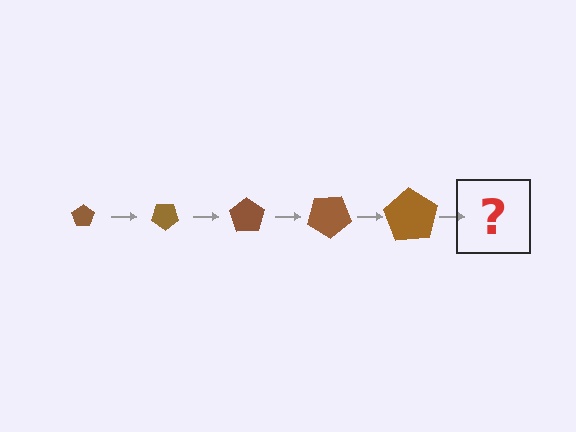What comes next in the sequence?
The next element should be a pentagon, larger than the previous one and rotated 175 degrees from the start.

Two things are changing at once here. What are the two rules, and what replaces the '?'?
The two rules are that the pentagon grows larger each step and it rotates 35 degrees each step. The '?' should be a pentagon, larger than the previous one and rotated 175 degrees from the start.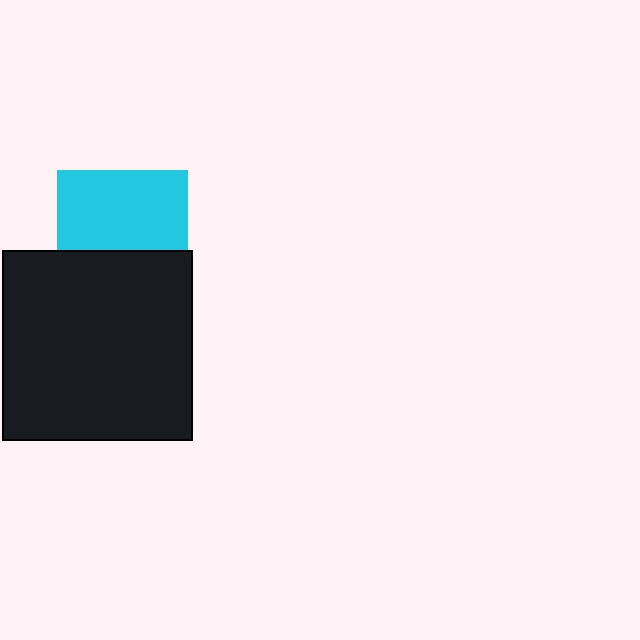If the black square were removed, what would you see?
You would see the complete cyan square.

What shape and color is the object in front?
The object in front is a black square.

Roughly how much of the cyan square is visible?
About half of it is visible (roughly 61%).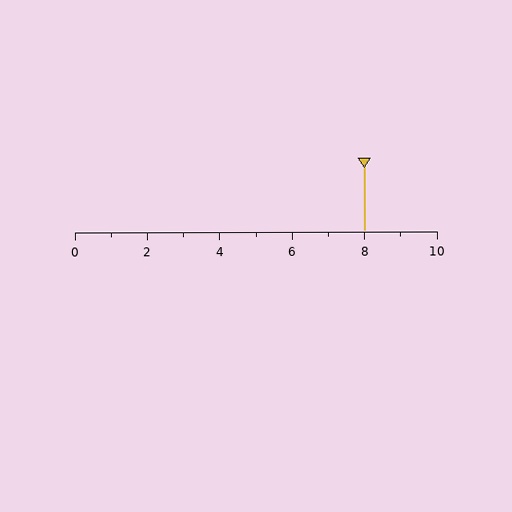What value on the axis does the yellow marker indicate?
The marker indicates approximately 8.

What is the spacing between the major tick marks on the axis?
The major ticks are spaced 2 apart.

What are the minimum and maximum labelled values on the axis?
The axis runs from 0 to 10.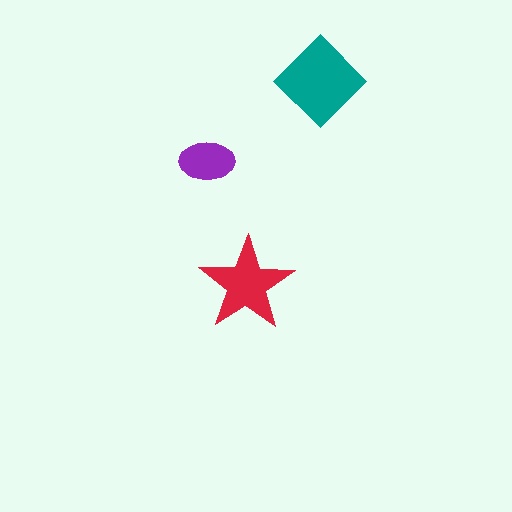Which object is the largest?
The teal diamond.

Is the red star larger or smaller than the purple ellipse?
Larger.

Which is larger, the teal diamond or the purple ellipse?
The teal diamond.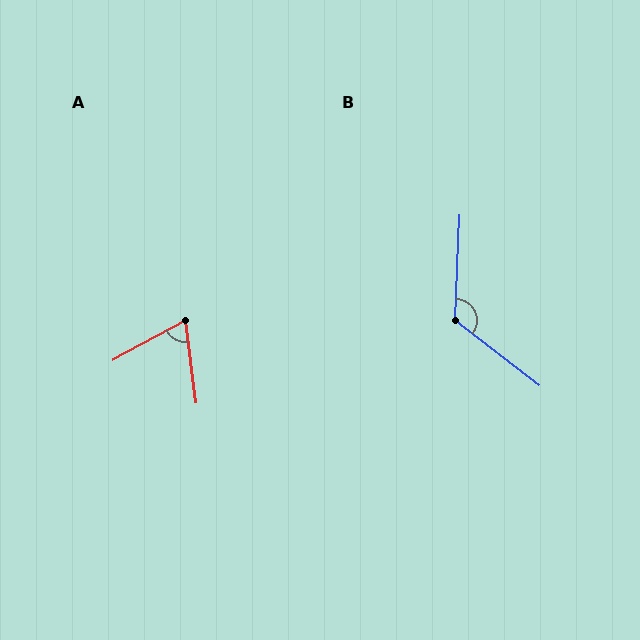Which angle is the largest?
B, at approximately 125 degrees.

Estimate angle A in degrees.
Approximately 69 degrees.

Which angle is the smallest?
A, at approximately 69 degrees.